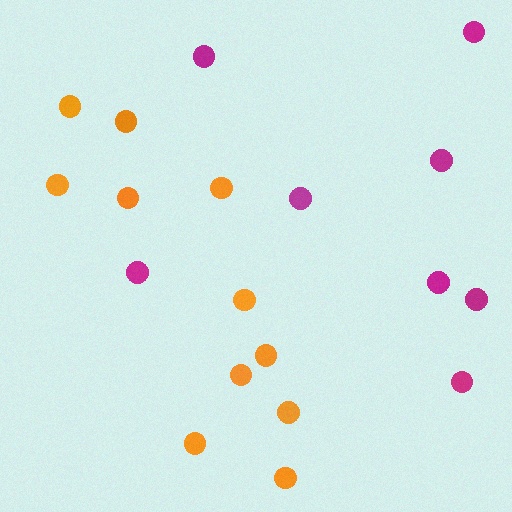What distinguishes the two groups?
There are 2 groups: one group of magenta circles (8) and one group of orange circles (11).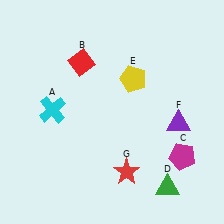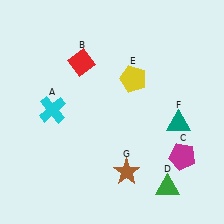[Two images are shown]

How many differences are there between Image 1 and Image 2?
There are 2 differences between the two images.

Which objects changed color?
F changed from purple to teal. G changed from red to brown.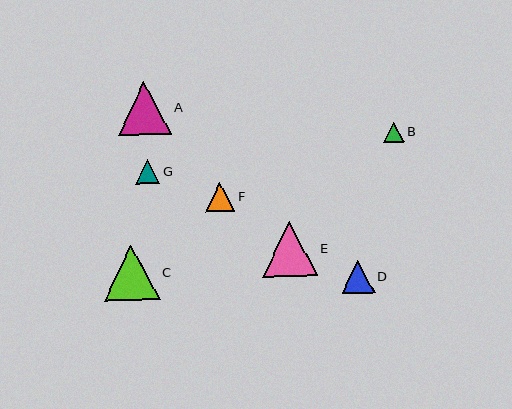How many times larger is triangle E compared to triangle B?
Triangle E is approximately 2.7 times the size of triangle B.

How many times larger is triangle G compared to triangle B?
Triangle G is approximately 1.2 times the size of triangle B.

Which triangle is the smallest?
Triangle B is the smallest with a size of approximately 21 pixels.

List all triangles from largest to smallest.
From largest to smallest: C, E, A, D, F, G, B.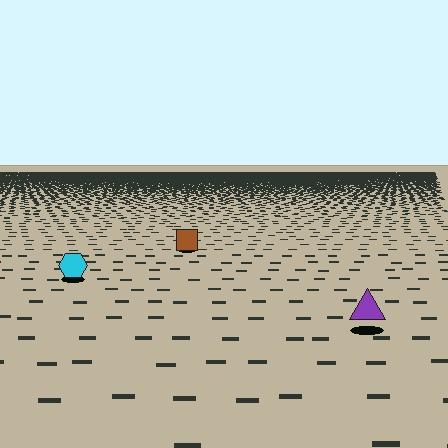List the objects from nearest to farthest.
From nearest to farthest: the purple triangle, the cyan hexagon, the brown square.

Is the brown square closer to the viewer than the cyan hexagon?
No. The cyan hexagon is closer — you can tell from the texture gradient: the ground texture is coarser near it.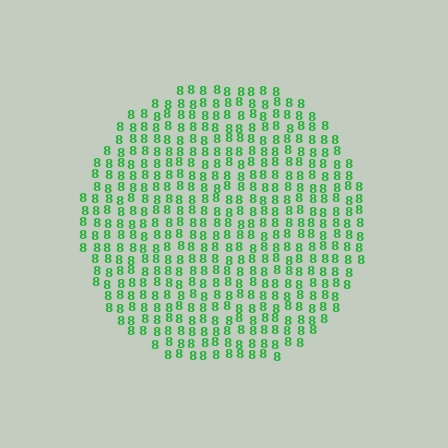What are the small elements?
The small elements are digit 8's.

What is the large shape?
The large shape is a circle.